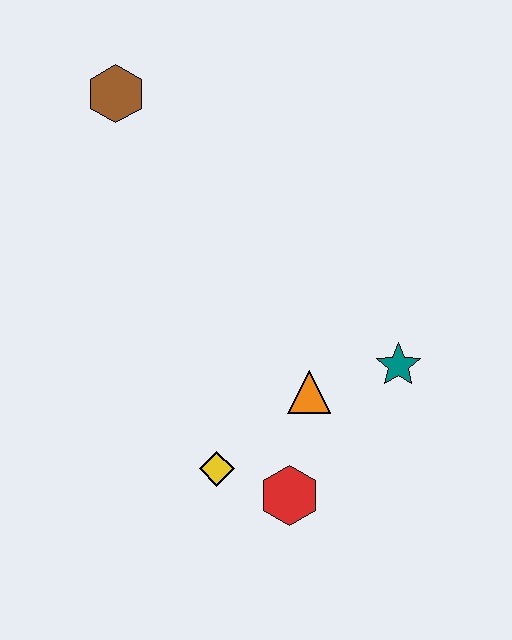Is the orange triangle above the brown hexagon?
No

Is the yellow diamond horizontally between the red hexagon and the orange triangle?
No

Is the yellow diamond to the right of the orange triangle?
No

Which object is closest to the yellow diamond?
The red hexagon is closest to the yellow diamond.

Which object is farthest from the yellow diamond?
The brown hexagon is farthest from the yellow diamond.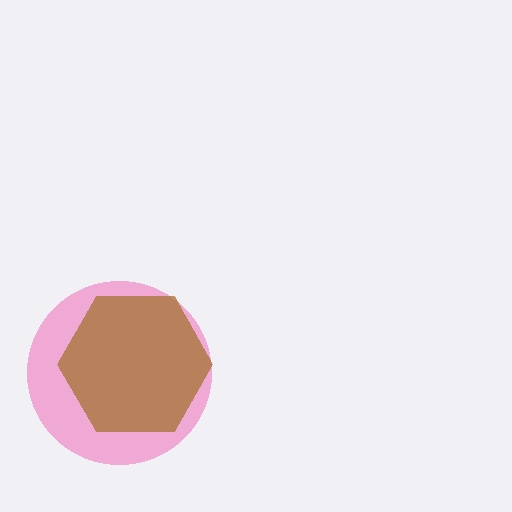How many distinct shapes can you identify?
There are 2 distinct shapes: a pink circle, a brown hexagon.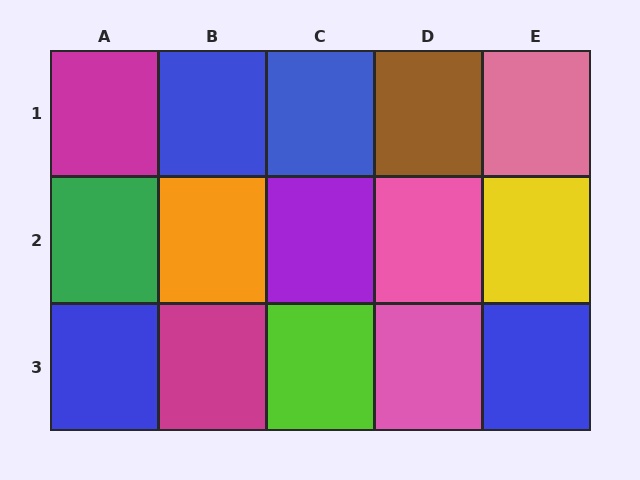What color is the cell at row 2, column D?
Pink.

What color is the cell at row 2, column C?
Purple.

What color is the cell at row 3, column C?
Lime.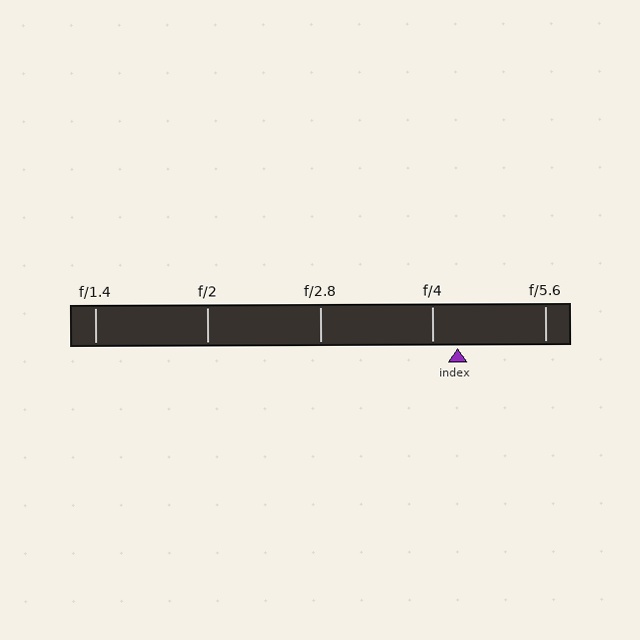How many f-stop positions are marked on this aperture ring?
There are 5 f-stop positions marked.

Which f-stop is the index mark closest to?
The index mark is closest to f/4.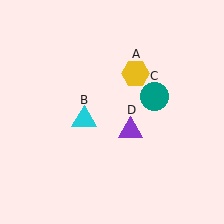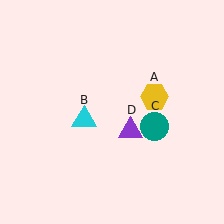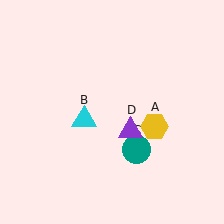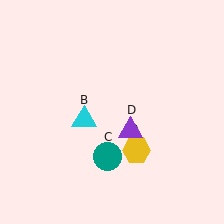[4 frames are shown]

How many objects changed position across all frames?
2 objects changed position: yellow hexagon (object A), teal circle (object C).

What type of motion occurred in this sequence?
The yellow hexagon (object A), teal circle (object C) rotated clockwise around the center of the scene.